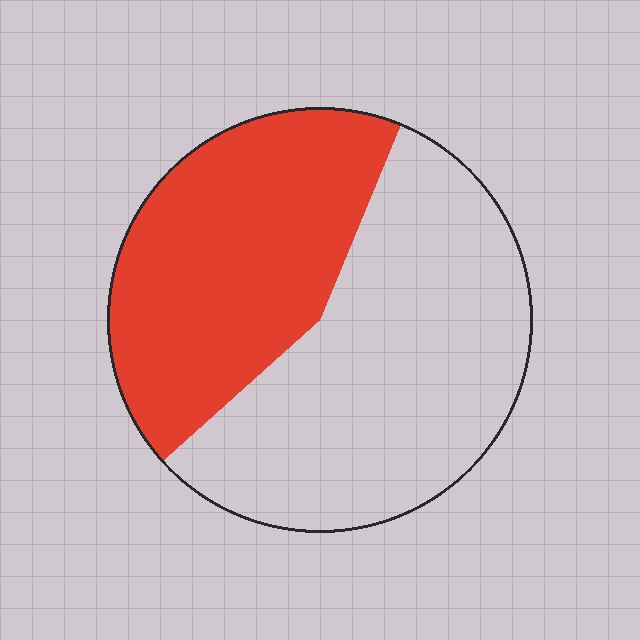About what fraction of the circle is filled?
About two fifths (2/5).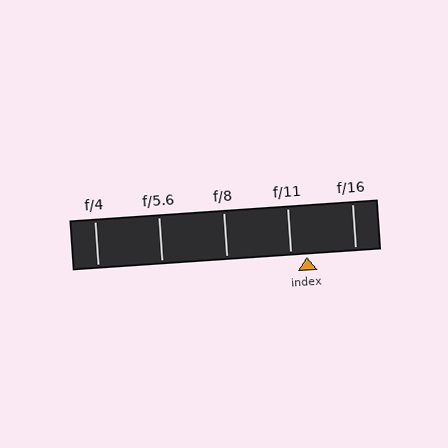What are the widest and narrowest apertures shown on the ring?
The widest aperture shown is f/4 and the narrowest is f/16.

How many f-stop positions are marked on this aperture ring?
There are 5 f-stop positions marked.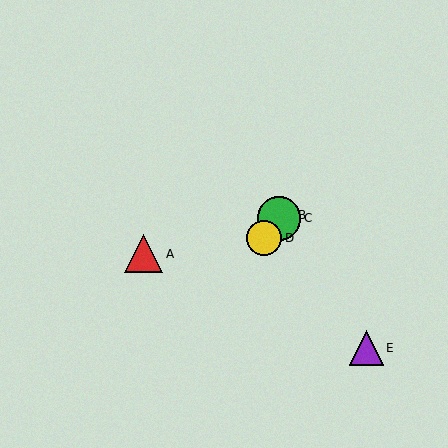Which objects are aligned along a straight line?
Objects B, C, D are aligned along a straight line.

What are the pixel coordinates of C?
Object C is at (279, 218).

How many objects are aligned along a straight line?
3 objects (B, C, D) are aligned along a straight line.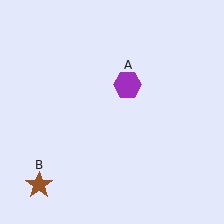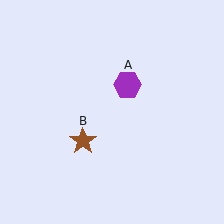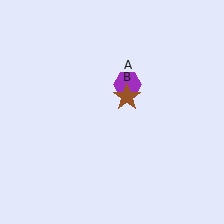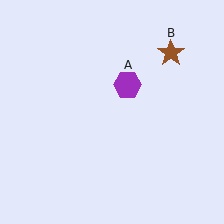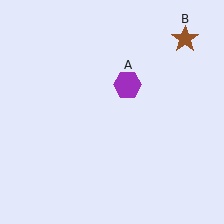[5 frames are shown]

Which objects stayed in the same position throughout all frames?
Purple hexagon (object A) remained stationary.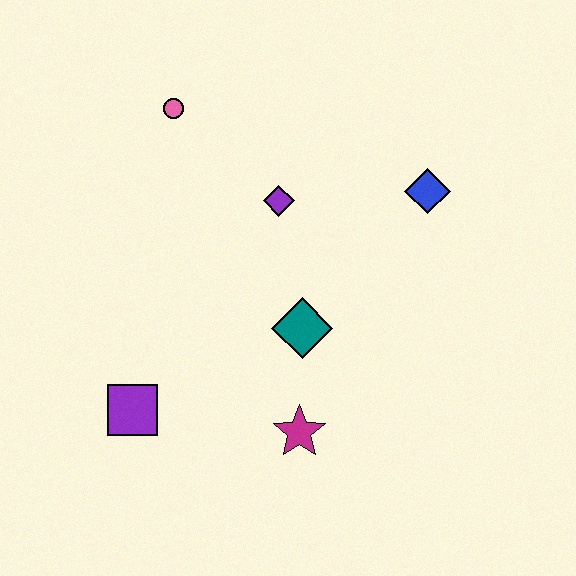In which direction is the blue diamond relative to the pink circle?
The blue diamond is to the right of the pink circle.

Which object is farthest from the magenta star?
The pink circle is farthest from the magenta star.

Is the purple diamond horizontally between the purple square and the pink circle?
No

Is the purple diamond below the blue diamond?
Yes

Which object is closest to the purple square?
The magenta star is closest to the purple square.